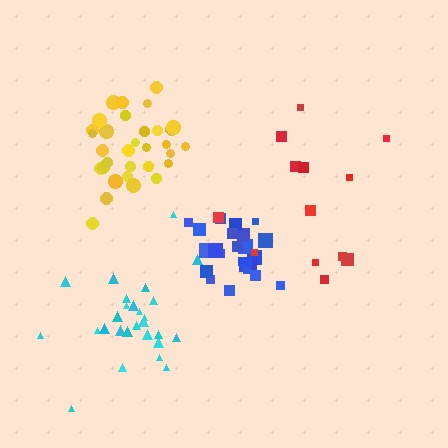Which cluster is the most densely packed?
Blue.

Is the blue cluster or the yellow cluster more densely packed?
Blue.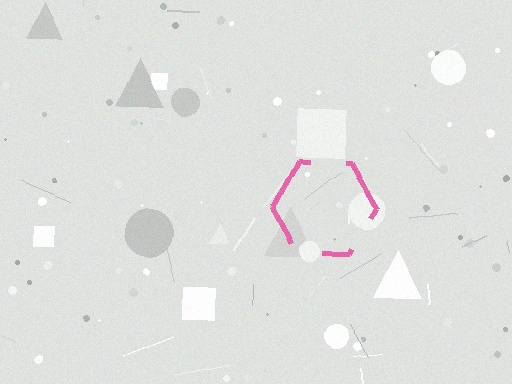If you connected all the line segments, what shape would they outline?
They would outline a hexagon.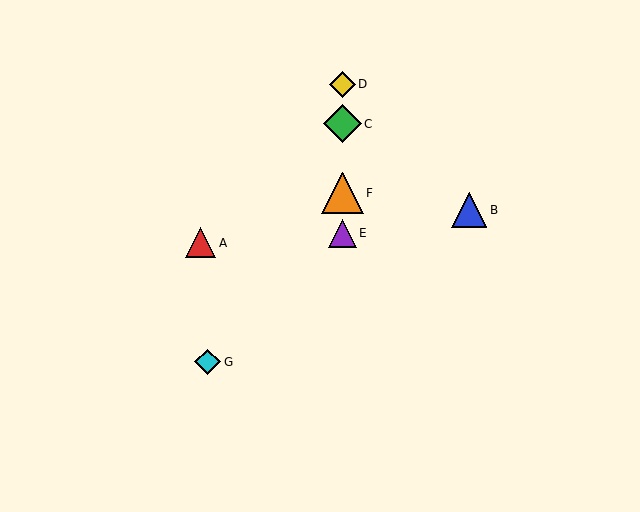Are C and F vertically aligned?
Yes, both are at x≈342.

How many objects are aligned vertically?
4 objects (C, D, E, F) are aligned vertically.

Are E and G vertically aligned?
No, E is at x≈342 and G is at x≈208.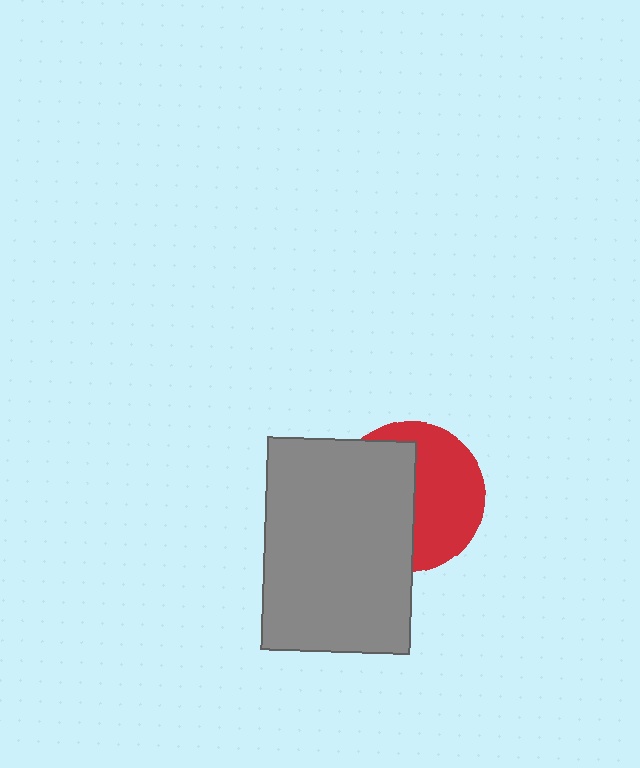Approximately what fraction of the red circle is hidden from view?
Roughly 51% of the red circle is hidden behind the gray rectangle.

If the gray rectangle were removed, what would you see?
You would see the complete red circle.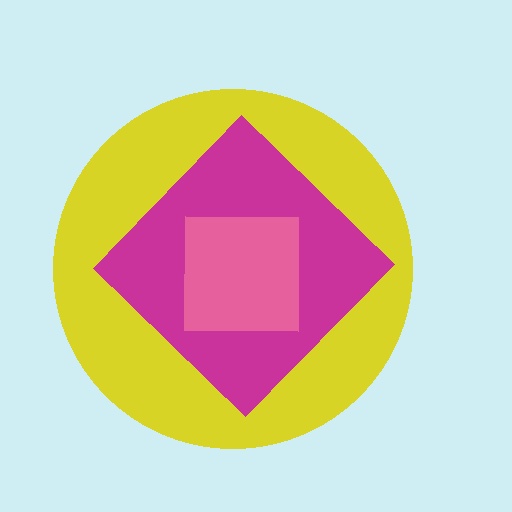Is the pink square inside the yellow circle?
Yes.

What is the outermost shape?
The yellow circle.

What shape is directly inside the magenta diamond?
The pink square.